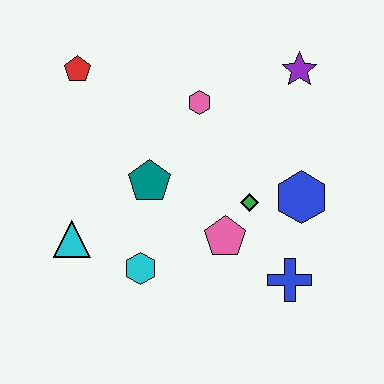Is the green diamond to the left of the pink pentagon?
No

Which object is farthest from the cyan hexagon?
The purple star is farthest from the cyan hexagon.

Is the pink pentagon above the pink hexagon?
No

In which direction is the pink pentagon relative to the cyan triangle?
The pink pentagon is to the right of the cyan triangle.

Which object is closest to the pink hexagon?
The teal pentagon is closest to the pink hexagon.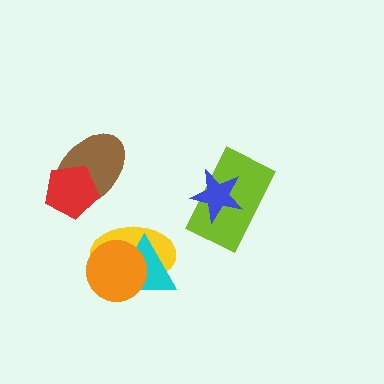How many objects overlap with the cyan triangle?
2 objects overlap with the cyan triangle.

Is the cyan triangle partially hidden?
Yes, it is partially covered by another shape.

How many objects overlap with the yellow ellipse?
2 objects overlap with the yellow ellipse.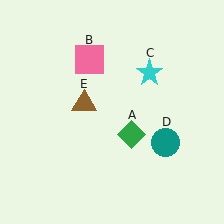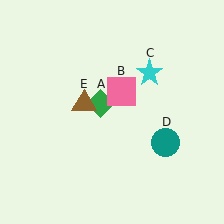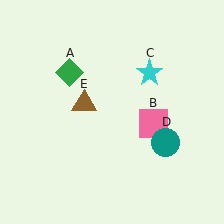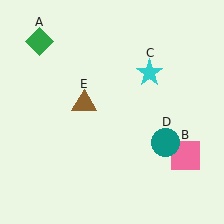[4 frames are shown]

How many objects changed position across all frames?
2 objects changed position: green diamond (object A), pink square (object B).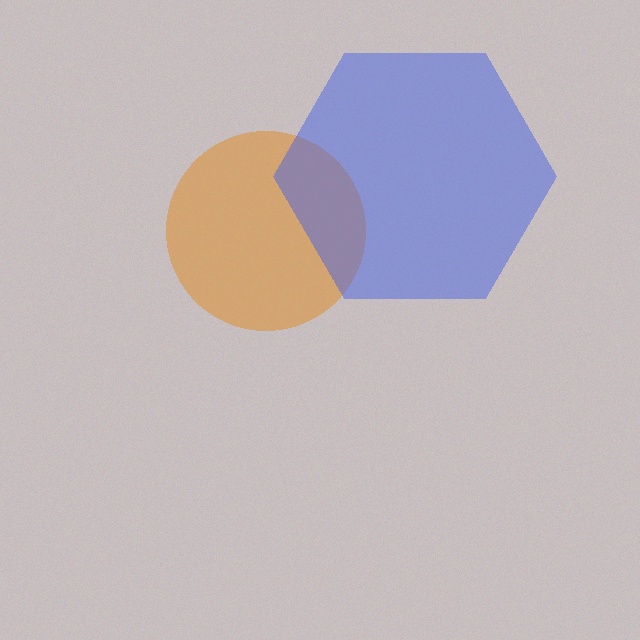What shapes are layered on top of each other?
The layered shapes are: an orange circle, a blue hexagon.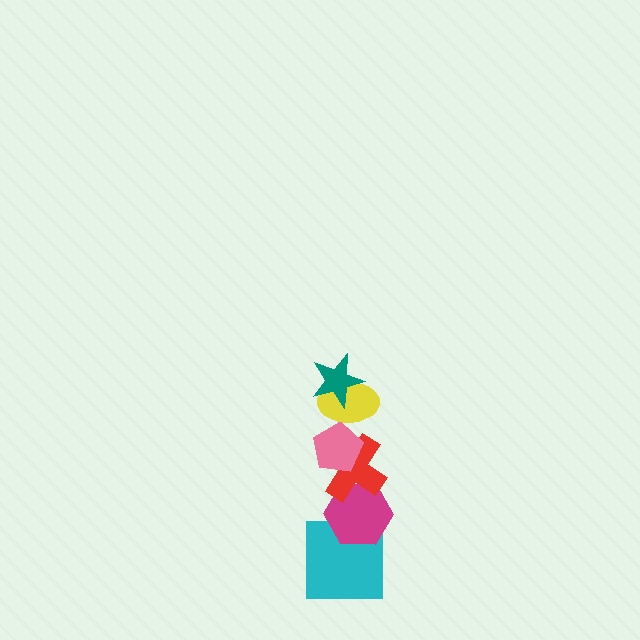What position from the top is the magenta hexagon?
The magenta hexagon is 5th from the top.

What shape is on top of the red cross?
The pink pentagon is on top of the red cross.